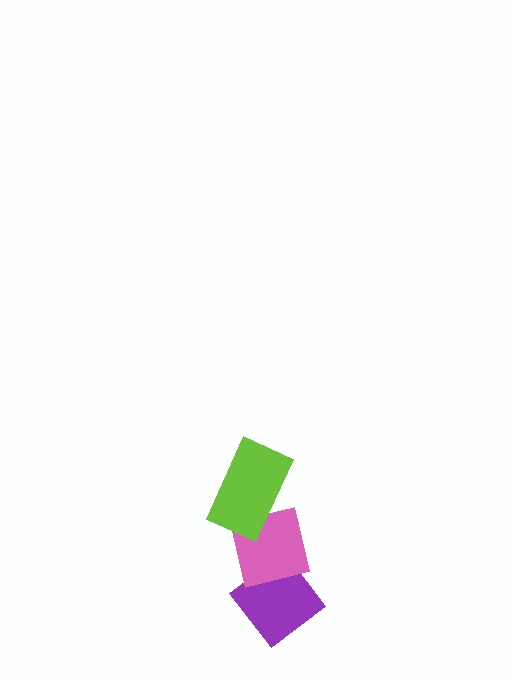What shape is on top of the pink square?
The lime rectangle is on top of the pink square.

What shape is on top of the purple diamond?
The pink square is on top of the purple diamond.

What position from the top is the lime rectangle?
The lime rectangle is 1st from the top.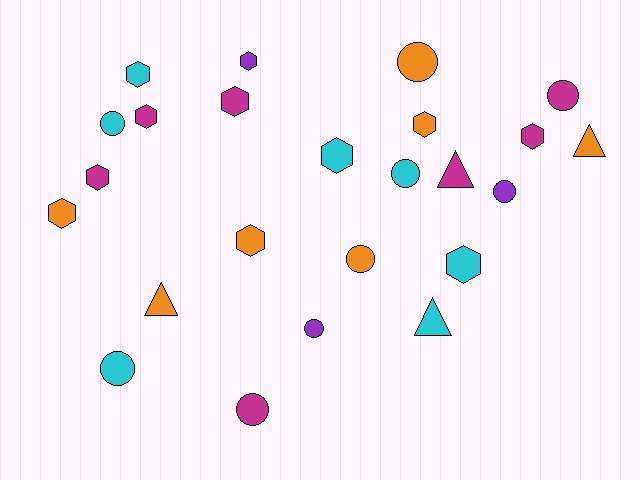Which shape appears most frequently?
Hexagon, with 11 objects.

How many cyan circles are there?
There are 3 cyan circles.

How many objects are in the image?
There are 24 objects.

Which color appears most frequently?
Magenta, with 7 objects.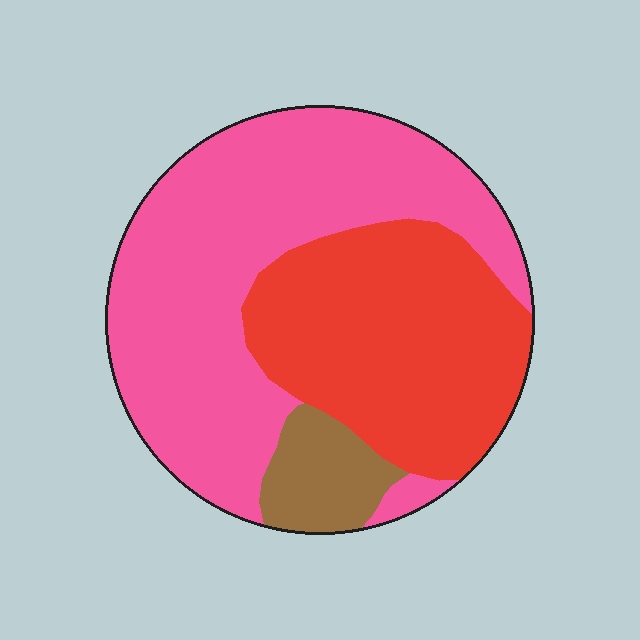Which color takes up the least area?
Brown, at roughly 10%.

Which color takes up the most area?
Pink, at roughly 55%.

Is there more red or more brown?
Red.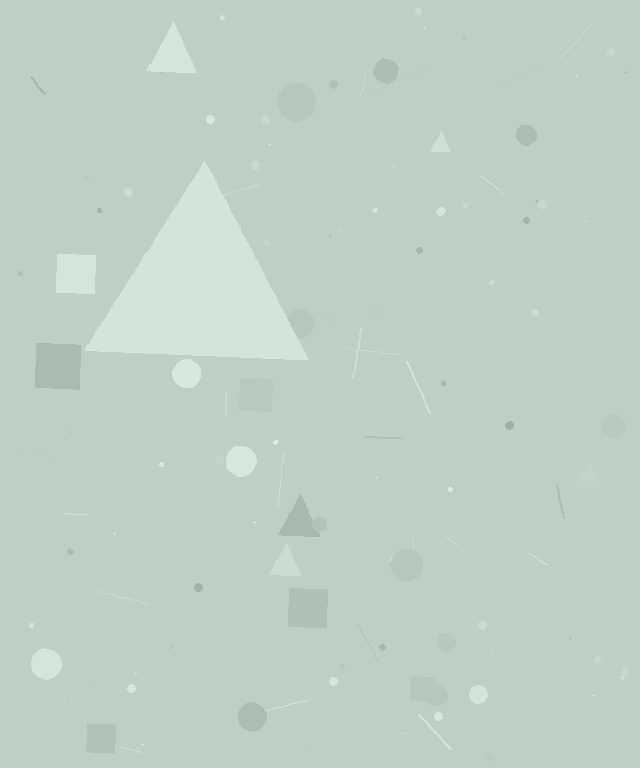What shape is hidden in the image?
A triangle is hidden in the image.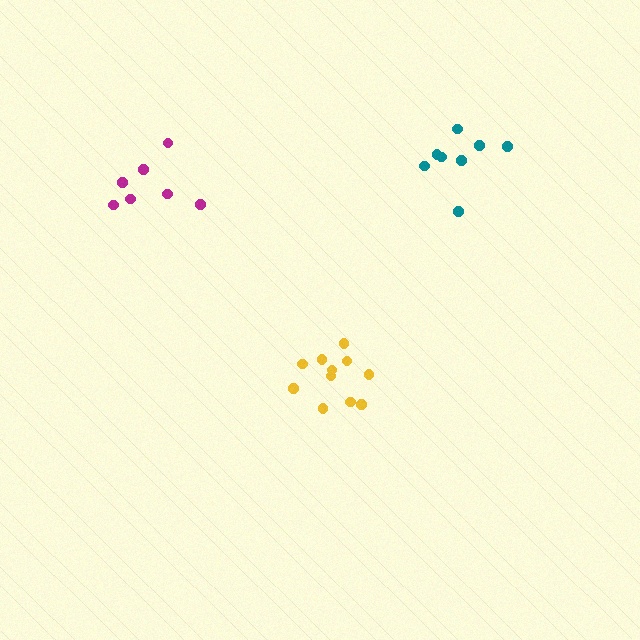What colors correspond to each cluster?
The clusters are colored: yellow, teal, magenta.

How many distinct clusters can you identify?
There are 3 distinct clusters.